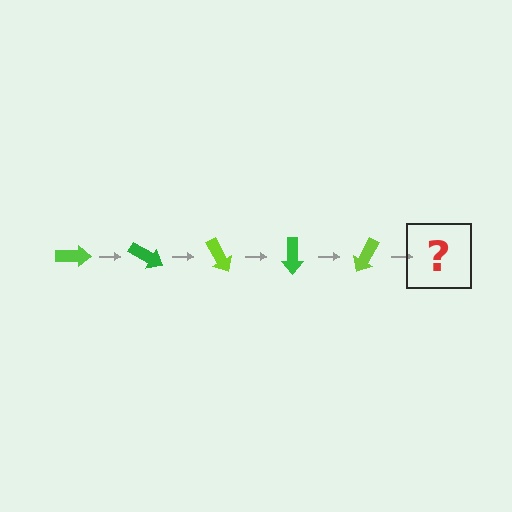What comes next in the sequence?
The next element should be a green arrow, rotated 150 degrees from the start.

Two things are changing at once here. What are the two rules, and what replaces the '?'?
The two rules are that it rotates 30 degrees each step and the color cycles through lime and green. The '?' should be a green arrow, rotated 150 degrees from the start.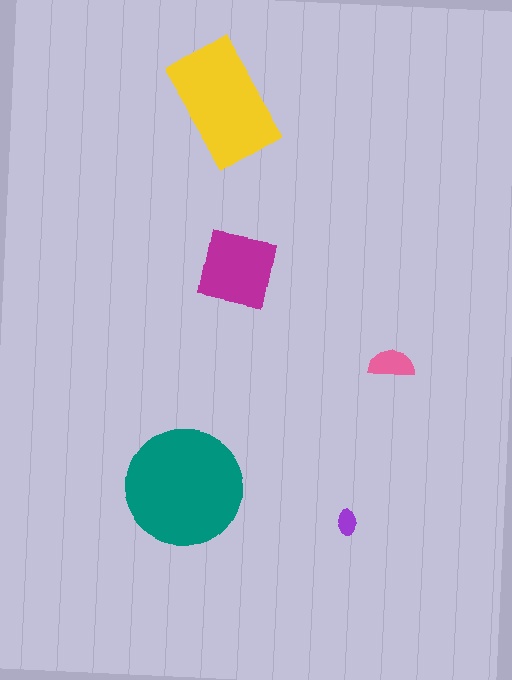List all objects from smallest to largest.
The purple ellipse, the pink semicircle, the magenta square, the yellow rectangle, the teal circle.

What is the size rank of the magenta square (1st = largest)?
3rd.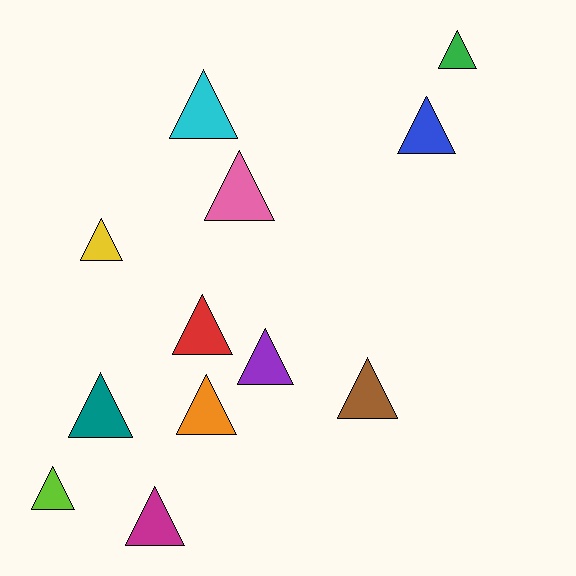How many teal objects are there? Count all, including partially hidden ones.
There is 1 teal object.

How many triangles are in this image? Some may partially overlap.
There are 12 triangles.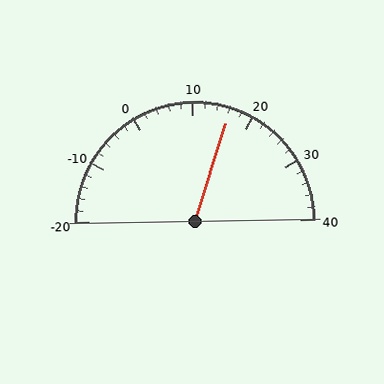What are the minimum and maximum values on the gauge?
The gauge ranges from -20 to 40.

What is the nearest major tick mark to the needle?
The nearest major tick mark is 20.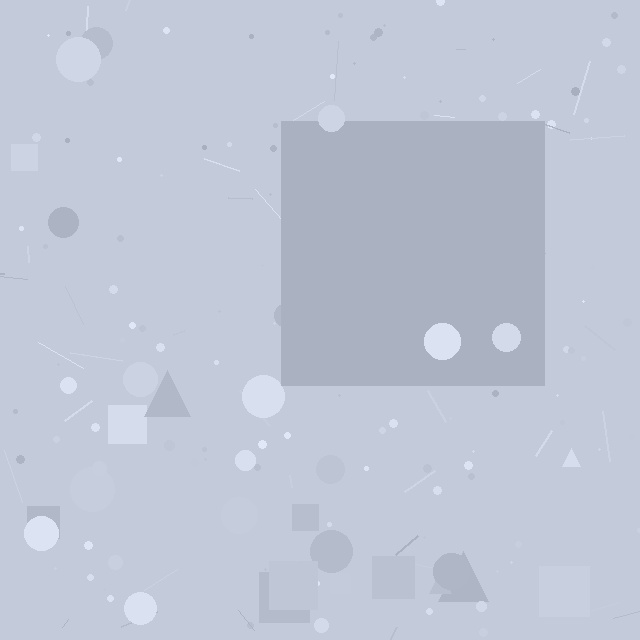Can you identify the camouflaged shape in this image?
The camouflaged shape is a square.